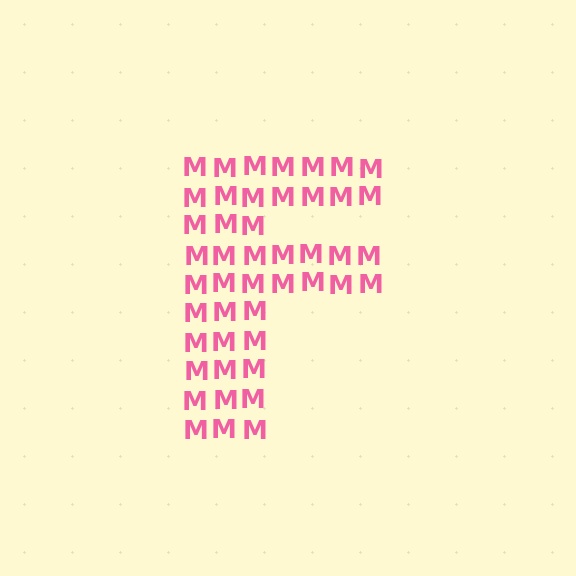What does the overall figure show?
The overall figure shows the letter F.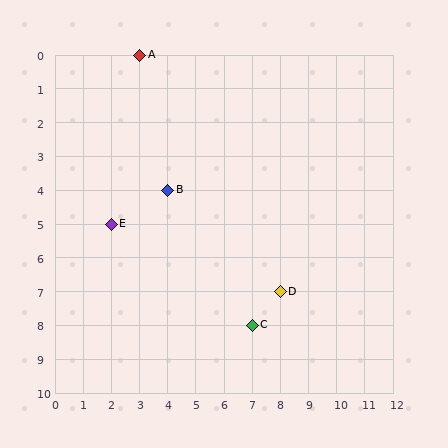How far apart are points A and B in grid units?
Points A and B are 1 column and 4 rows apart (about 4.1 grid units diagonally).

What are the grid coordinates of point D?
Point D is at grid coordinates (8, 7).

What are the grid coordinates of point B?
Point B is at grid coordinates (4, 4).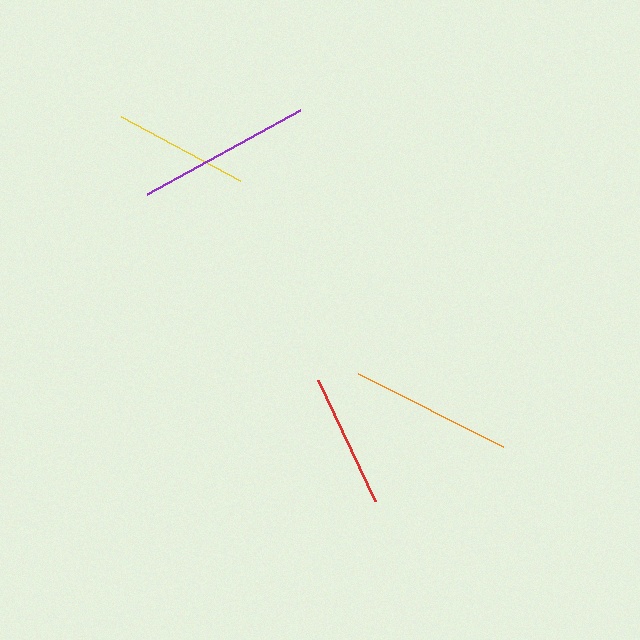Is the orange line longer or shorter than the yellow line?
The orange line is longer than the yellow line.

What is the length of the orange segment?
The orange segment is approximately 163 pixels long.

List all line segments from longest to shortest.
From longest to shortest: purple, orange, yellow, red.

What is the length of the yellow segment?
The yellow segment is approximately 135 pixels long.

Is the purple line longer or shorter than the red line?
The purple line is longer than the red line.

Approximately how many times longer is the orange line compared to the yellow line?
The orange line is approximately 1.2 times the length of the yellow line.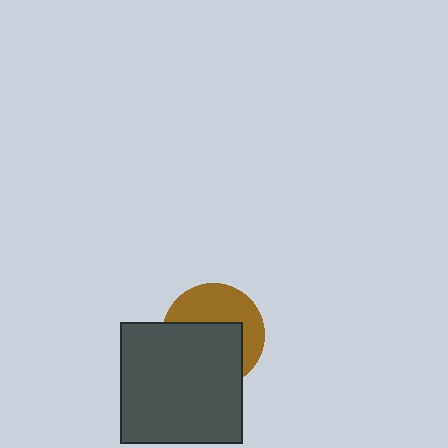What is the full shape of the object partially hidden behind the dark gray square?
The partially hidden object is a brown circle.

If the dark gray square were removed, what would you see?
You would see the complete brown circle.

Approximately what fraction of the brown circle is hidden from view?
Roughly 56% of the brown circle is hidden behind the dark gray square.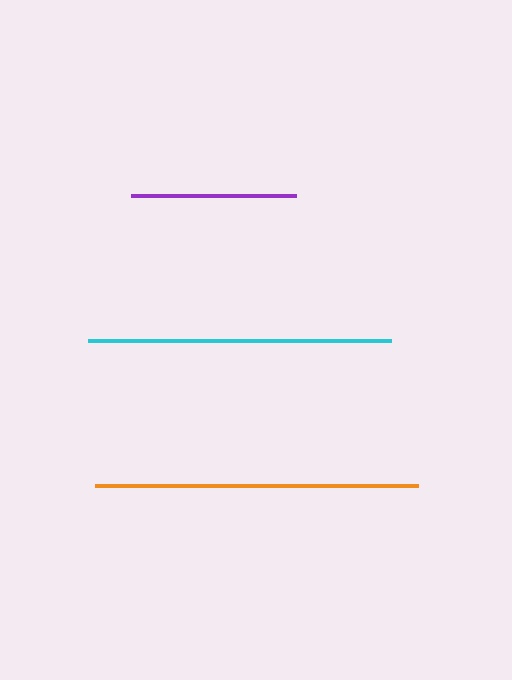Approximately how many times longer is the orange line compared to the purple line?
The orange line is approximately 2.0 times the length of the purple line.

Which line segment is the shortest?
The purple line is the shortest at approximately 165 pixels.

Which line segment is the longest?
The orange line is the longest at approximately 323 pixels.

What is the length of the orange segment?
The orange segment is approximately 323 pixels long.